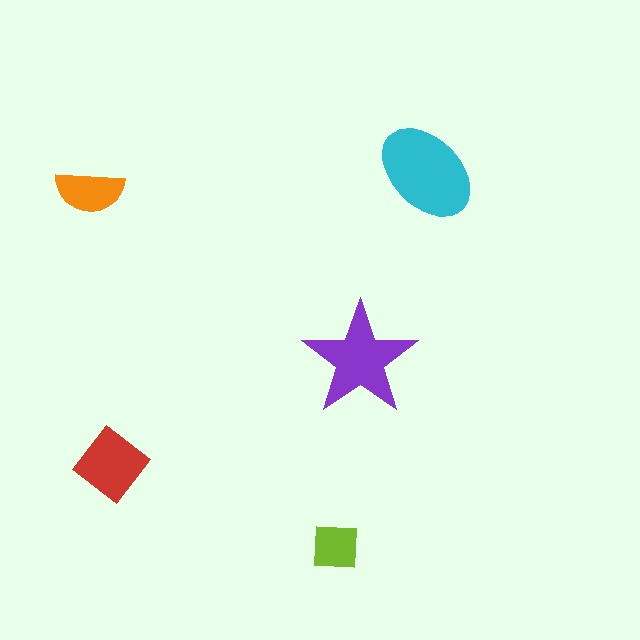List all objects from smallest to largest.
The lime square, the orange semicircle, the red diamond, the purple star, the cyan ellipse.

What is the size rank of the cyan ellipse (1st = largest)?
1st.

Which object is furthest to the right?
The cyan ellipse is rightmost.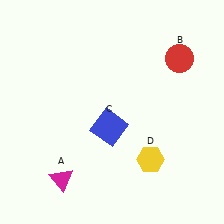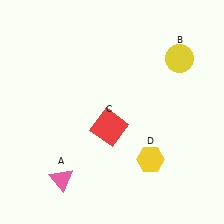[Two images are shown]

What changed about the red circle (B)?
In Image 1, B is red. In Image 2, it changed to yellow.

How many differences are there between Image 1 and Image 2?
There are 3 differences between the two images.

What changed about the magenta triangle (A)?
In Image 1, A is magenta. In Image 2, it changed to pink.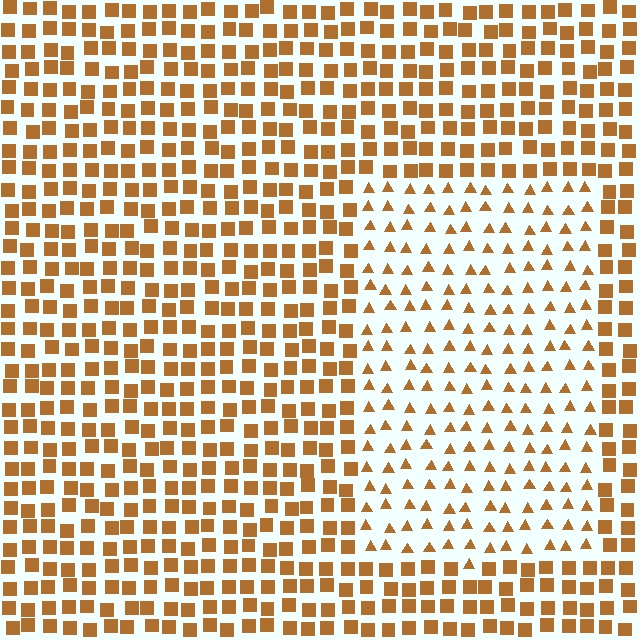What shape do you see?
I see a rectangle.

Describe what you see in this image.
The image is filled with small brown elements arranged in a uniform grid. A rectangle-shaped region contains triangles, while the surrounding area contains squares. The boundary is defined purely by the change in element shape.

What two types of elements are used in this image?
The image uses triangles inside the rectangle region and squares outside it.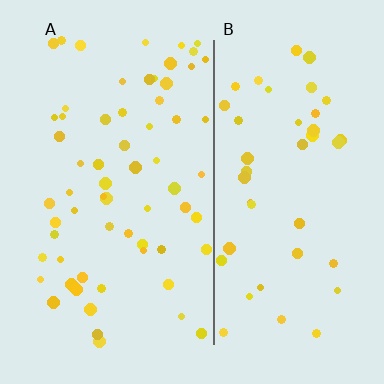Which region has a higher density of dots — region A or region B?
A (the left).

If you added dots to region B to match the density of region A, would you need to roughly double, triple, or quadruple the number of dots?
Approximately double.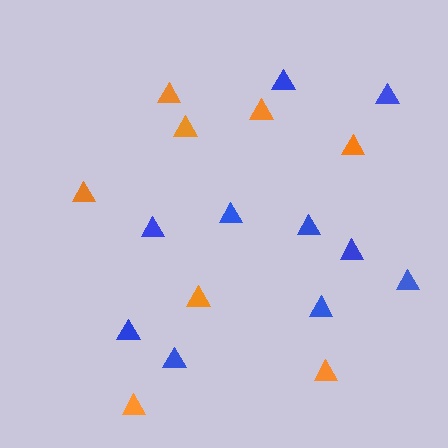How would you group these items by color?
There are 2 groups: one group of orange triangles (8) and one group of blue triangles (10).